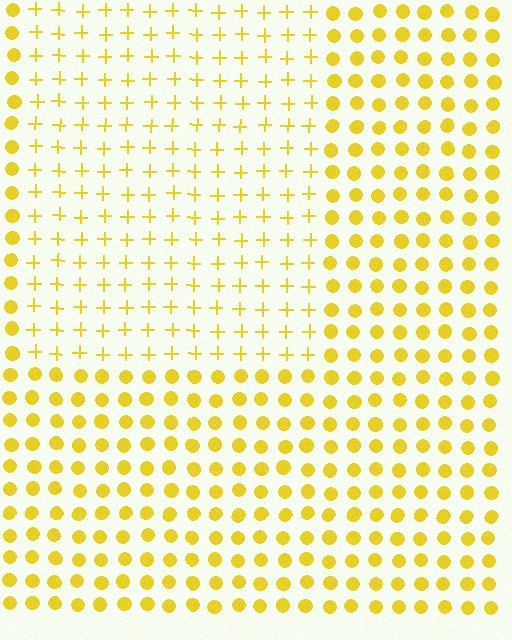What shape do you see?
I see a rectangle.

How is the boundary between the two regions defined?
The boundary is defined by a change in element shape: plus signs inside vs. circles outside. All elements share the same color and spacing.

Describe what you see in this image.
The image is filled with small yellow elements arranged in a uniform grid. A rectangle-shaped region contains plus signs, while the surrounding area contains circles. The boundary is defined purely by the change in element shape.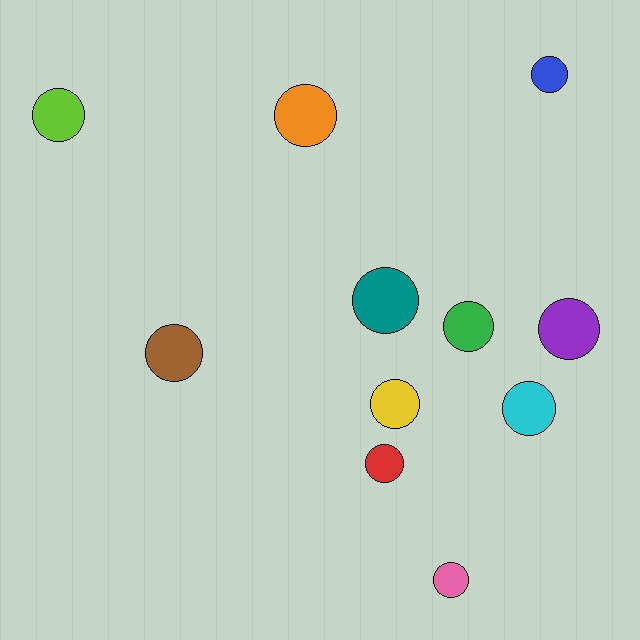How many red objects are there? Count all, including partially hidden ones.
There is 1 red object.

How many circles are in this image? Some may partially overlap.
There are 11 circles.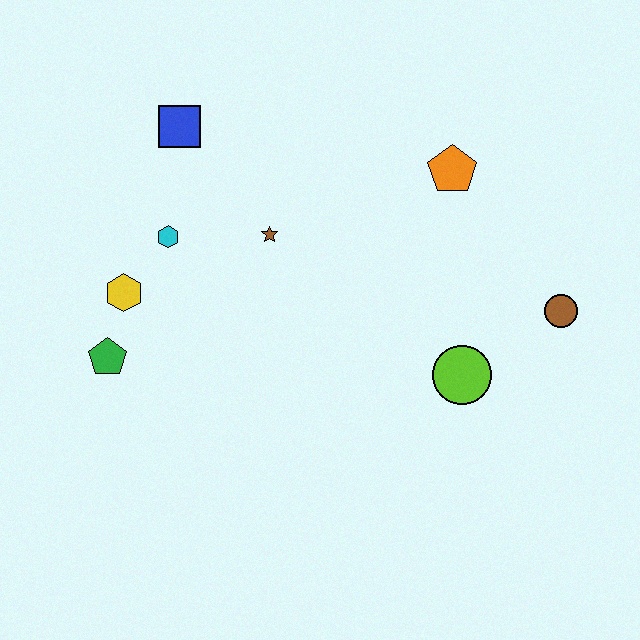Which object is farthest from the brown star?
The brown circle is farthest from the brown star.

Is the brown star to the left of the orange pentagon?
Yes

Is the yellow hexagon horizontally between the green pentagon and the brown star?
Yes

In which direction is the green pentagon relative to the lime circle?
The green pentagon is to the left of the lime circle.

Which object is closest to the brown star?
The cyan hexagon is closest to the brown star.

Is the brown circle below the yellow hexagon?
Yes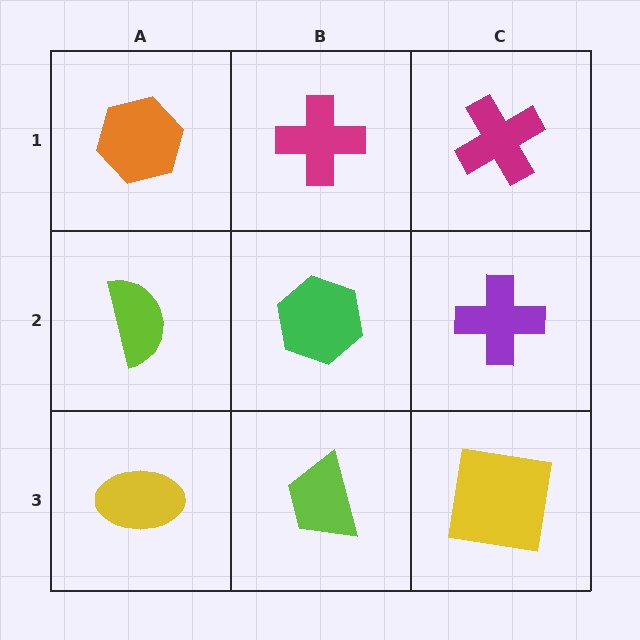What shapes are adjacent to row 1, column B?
A green hexagon (row 2, column B), an orange hexagon (row 1, column A), a magenta cross (row 1, column C).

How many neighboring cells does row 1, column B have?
3.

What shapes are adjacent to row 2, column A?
An orange hexagon (row 1, column A), a yellow ellipse (row 3, column A), a green hexagon (row 2, column B).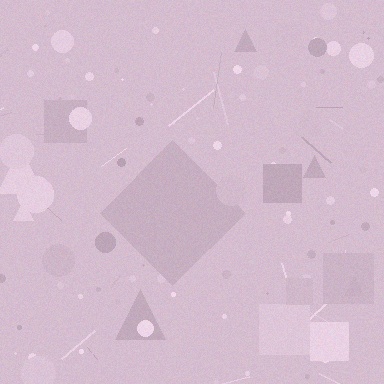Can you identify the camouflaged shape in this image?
The camouflaged shape is a diamond.